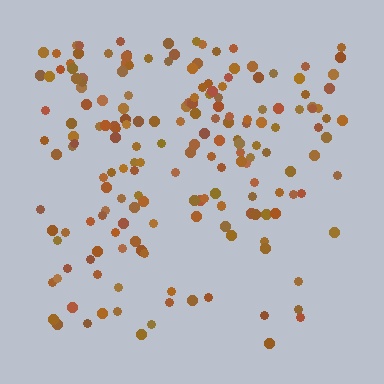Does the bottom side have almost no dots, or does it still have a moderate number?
Still a moderate number, just noticeably fewer than the top.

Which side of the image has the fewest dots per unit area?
The bottom.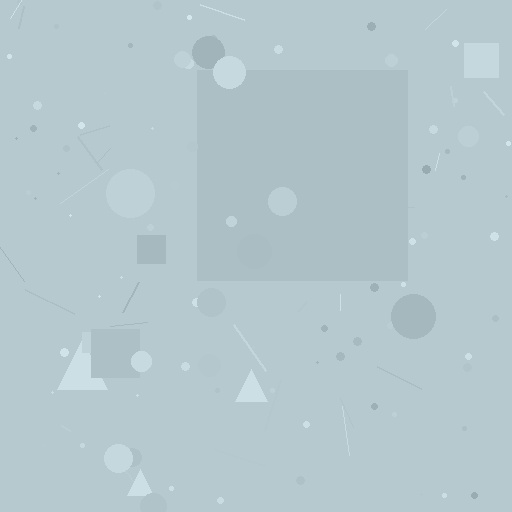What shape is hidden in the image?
A square is hidden in the image.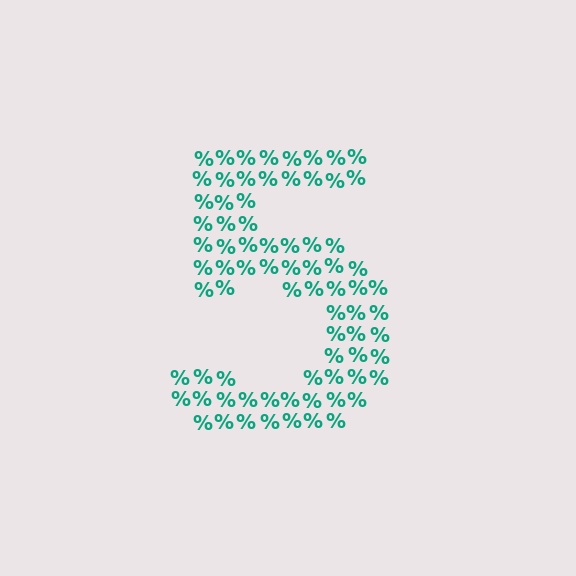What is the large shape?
The large shape is the digit 5.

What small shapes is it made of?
It is made of small percent signs.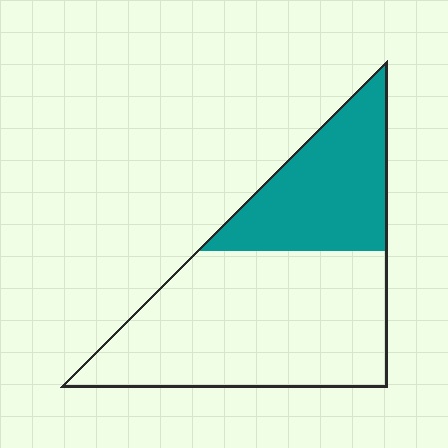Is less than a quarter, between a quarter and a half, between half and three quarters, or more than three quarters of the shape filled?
Between a quarter and a half.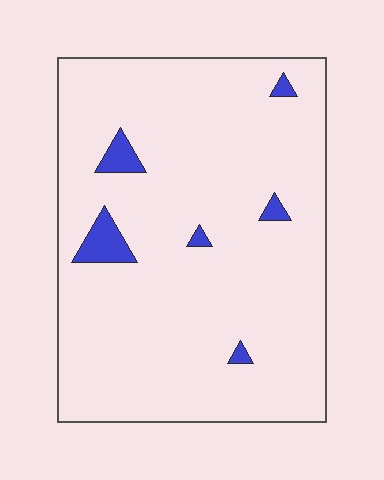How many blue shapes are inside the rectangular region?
6.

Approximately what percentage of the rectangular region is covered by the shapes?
Approximately 5%.